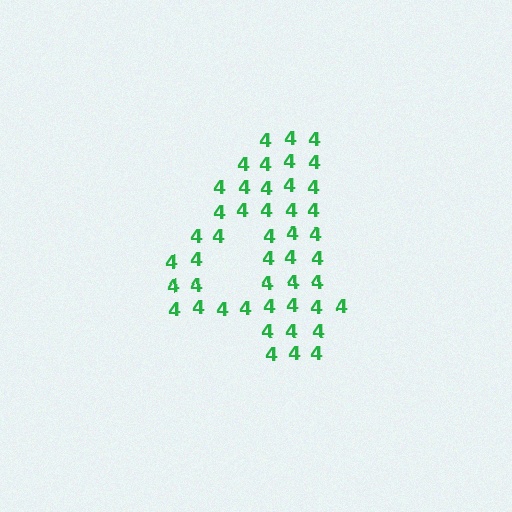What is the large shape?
The large shape is the digit 4.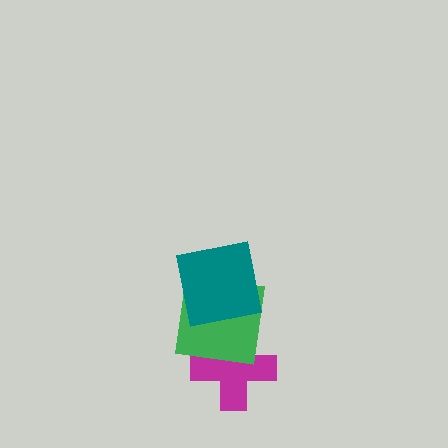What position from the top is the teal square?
The teal square is 1st from the top.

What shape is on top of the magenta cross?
The green square is on top of the magenta cross.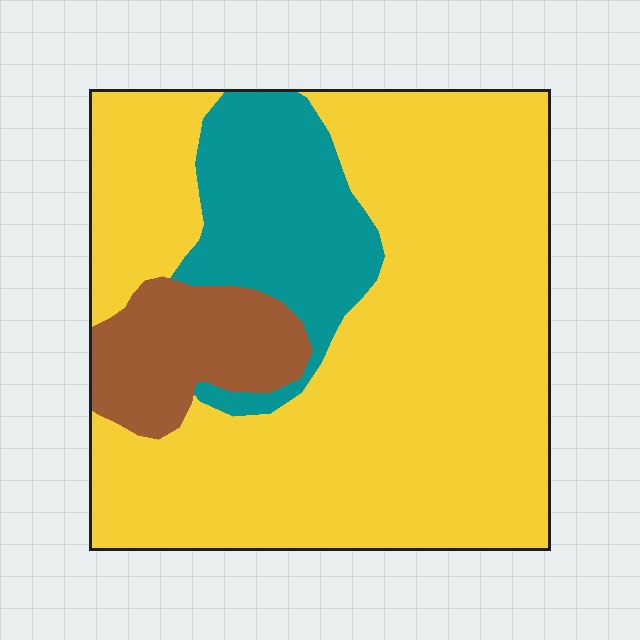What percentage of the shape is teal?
Teal takes up about one sixth (1/6) of the shape.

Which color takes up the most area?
Yellow, at roughly 70%.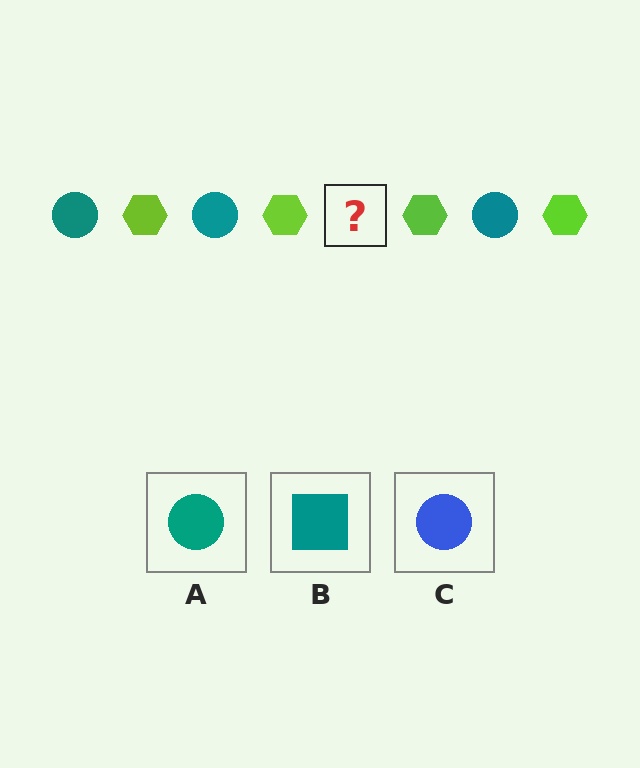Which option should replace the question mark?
Option A.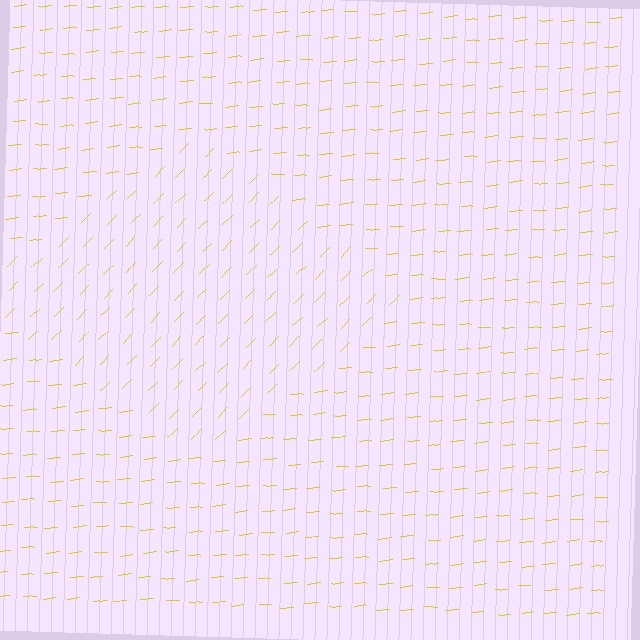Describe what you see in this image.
The image is filled with small yellow line segments. A diamond region in the image has lines oriented differently from the surrounding lines, creating a visible texture boundary.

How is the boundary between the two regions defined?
The boundary is defined purely by a change in line orientation (approximately 40 degrees difference). All lines are the same color and thickness.